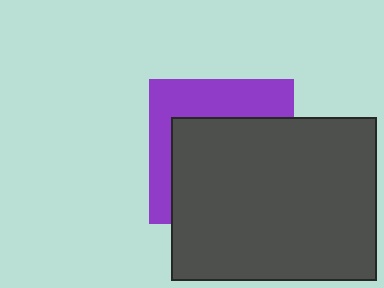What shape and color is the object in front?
The object in front is a dark gray rectangle.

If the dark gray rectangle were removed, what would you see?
You would see the complete purple square.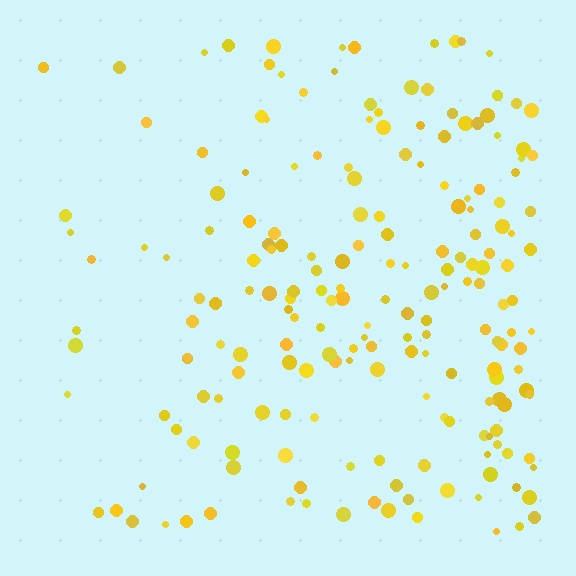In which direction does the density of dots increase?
From left to right, with the right side densest.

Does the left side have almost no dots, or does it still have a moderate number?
Still a moderate number, just noticeably fewer than the right.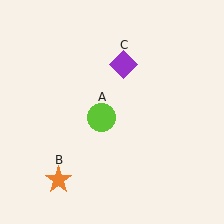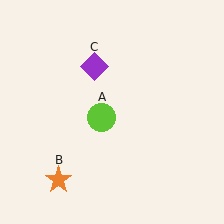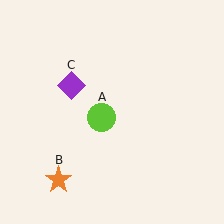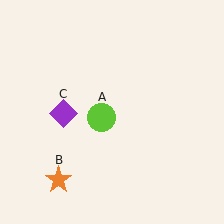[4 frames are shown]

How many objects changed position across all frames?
1 object changed position: purple diamond (object C).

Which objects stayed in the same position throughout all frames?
Lime circle (object A) and orange star (object B) remained stationary.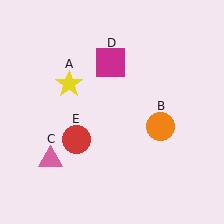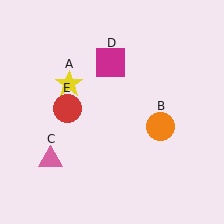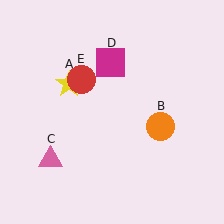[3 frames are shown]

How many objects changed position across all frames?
1 object changed position: red circle (object E).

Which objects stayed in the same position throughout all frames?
Yellow star (object A) and orange circle (object B) and pink triangle (object C) and magenta square (object D) remained stationary.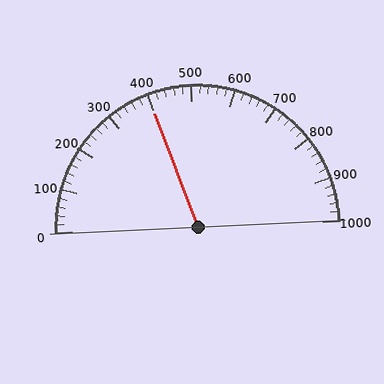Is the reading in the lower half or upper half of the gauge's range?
The reading is in the lower half of the range (0 to 1000).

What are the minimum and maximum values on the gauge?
The gauge ranges from 0 to 1000.